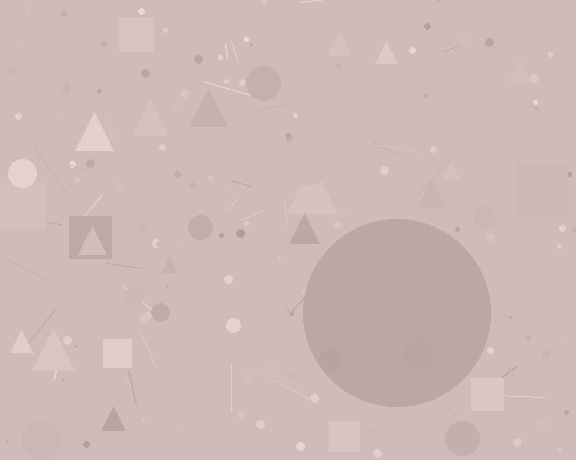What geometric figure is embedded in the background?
A circle is embedded in the background.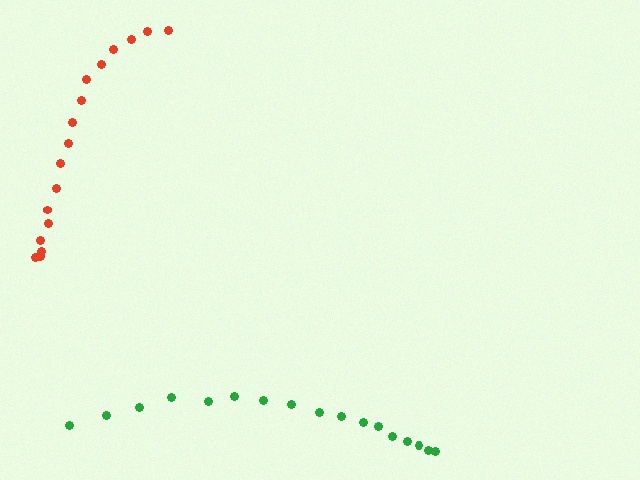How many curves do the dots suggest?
There are 2 distinct paths.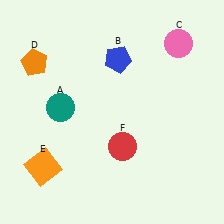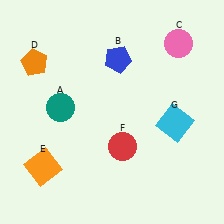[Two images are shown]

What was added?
A cyan square (G) was added in Image 2.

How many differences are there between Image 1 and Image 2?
There is 1 difference between the two images.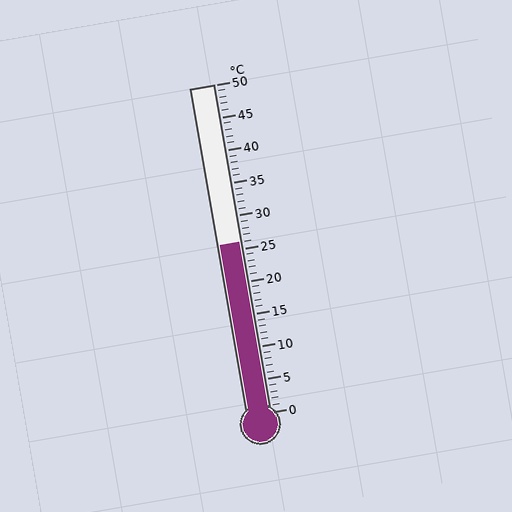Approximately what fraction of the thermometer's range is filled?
The thermometer is filled to approximately 50% of its range.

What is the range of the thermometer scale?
The thermometer scale ranges from 0°C to 50°C.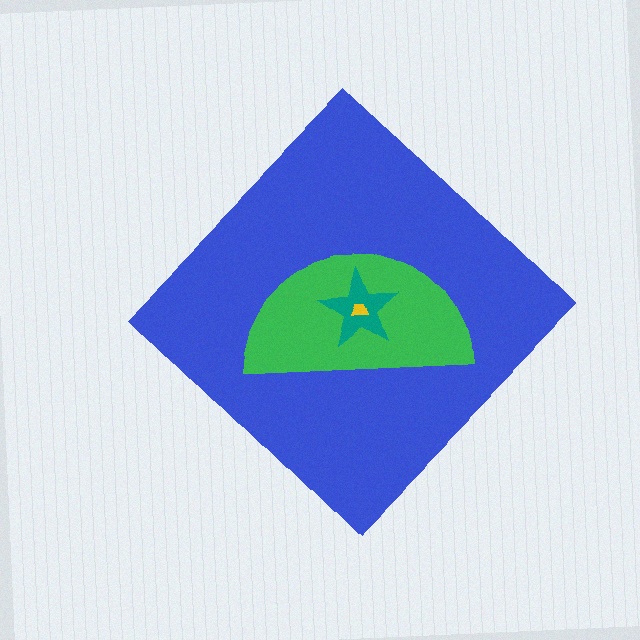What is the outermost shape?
The blue diamond.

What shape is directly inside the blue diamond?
The green semicircle.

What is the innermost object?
The yellow trapezoid.